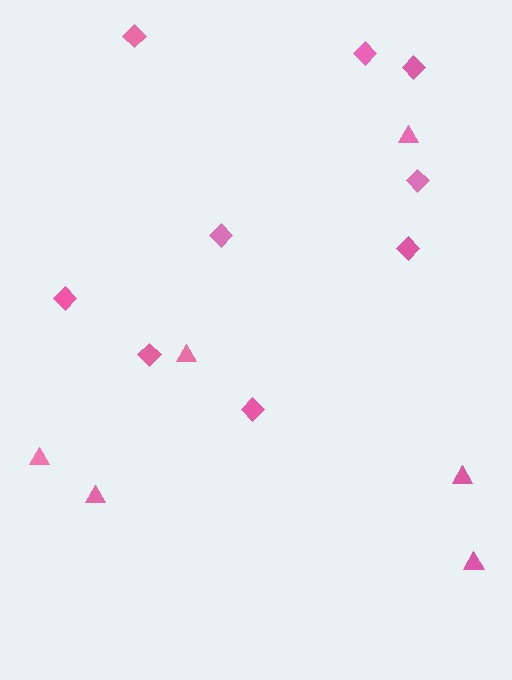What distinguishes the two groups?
There are 2 groups: one group of diamonds (9) and one group of triangles (6).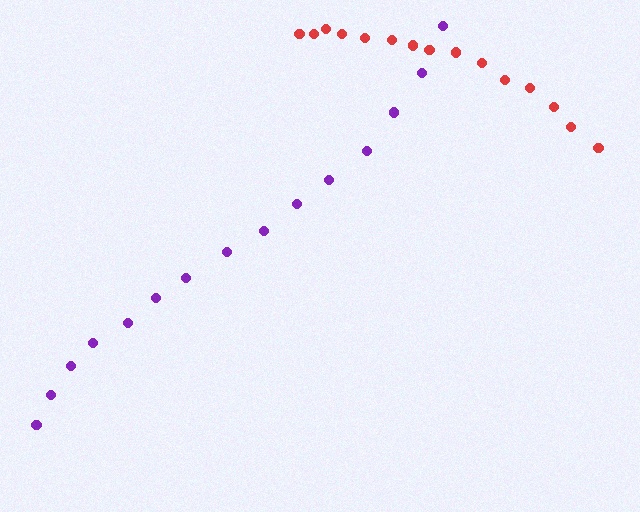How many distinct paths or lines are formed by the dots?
There are 2 distinct paths.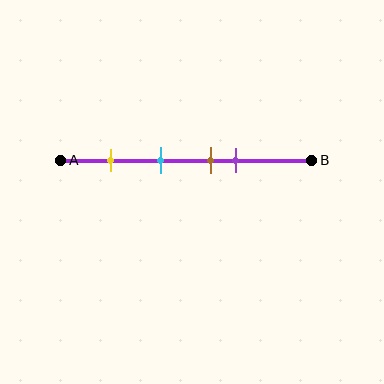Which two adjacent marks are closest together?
The brown and purple marks are the closest adjacent pair.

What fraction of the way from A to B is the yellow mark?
The yellow mark is approximately 20% (0.2) of the way from A to B.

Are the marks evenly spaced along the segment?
No, the marks are not evenly spaced.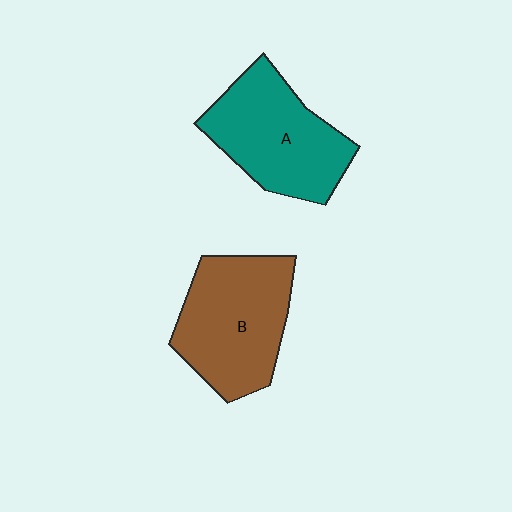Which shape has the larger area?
Shape B (brown).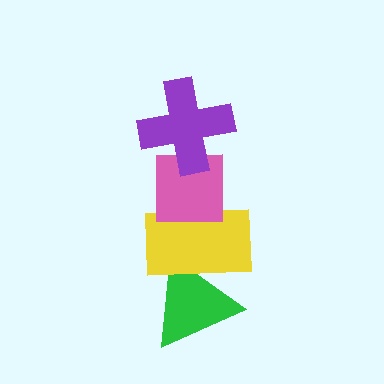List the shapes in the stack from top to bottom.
From top to bottom: the purple cross, the pink square, the yellow rectangle, the green triangle.